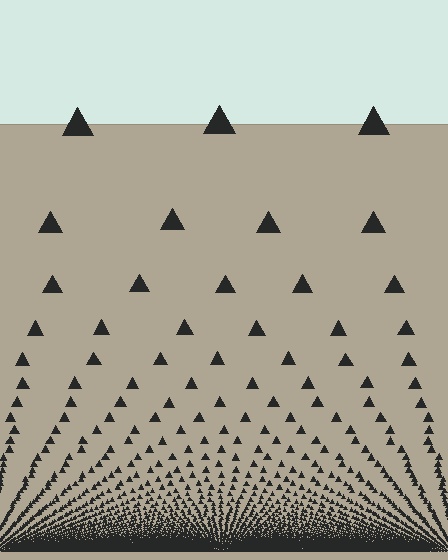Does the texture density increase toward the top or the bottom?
Density increases toward the bottom.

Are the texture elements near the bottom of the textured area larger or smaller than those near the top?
Smaller. The gradient is inverted — elements near the bottom are smaller and denser.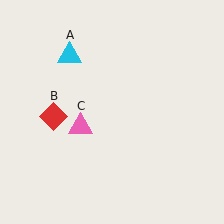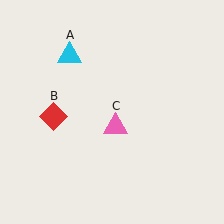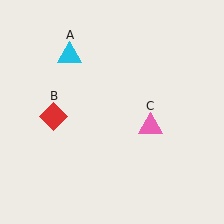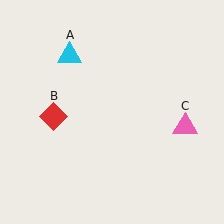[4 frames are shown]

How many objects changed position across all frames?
1 object changed position: pink triangle (object C).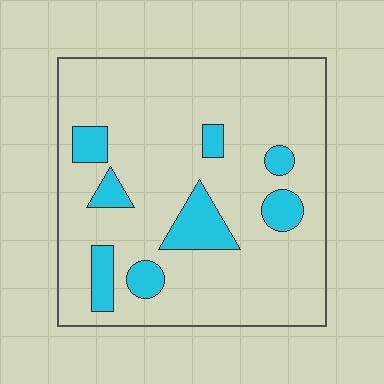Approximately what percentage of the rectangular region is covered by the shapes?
Approximately 15%.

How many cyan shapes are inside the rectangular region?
8.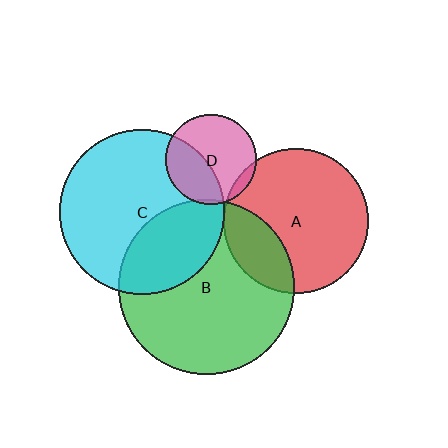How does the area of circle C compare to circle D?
Approximately 3.3 times.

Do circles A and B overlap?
Yes.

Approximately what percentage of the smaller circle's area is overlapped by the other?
Approximately 25%.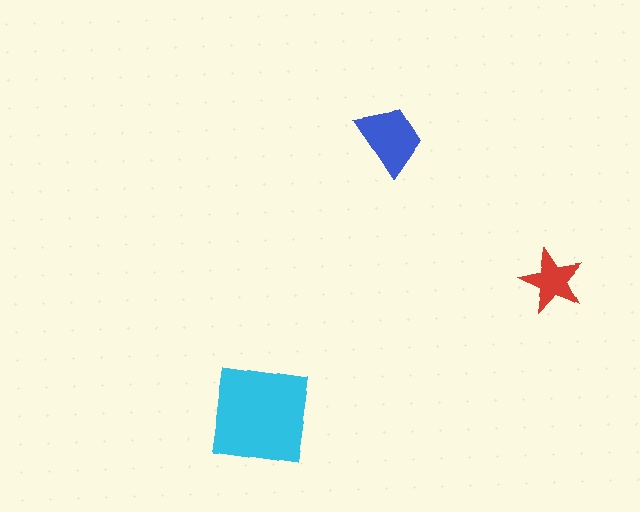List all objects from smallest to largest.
The red star, the blue trapezoid, the cyan square.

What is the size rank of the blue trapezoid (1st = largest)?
2nd.